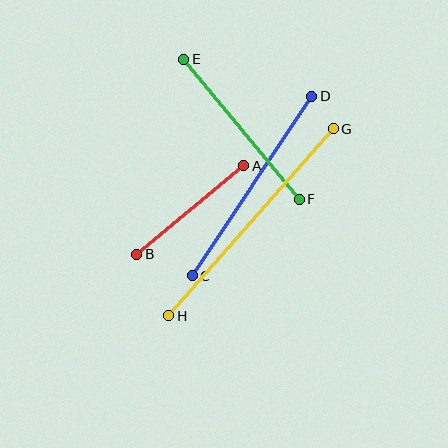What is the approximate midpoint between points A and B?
The midpoint is at approximately (190, 210) pixels.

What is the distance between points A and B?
The distance is approximately 139 pixels.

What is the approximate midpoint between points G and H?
The midpoint is at approximately (251, 222) pixels.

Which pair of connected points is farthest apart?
Points G and H are farthest apart.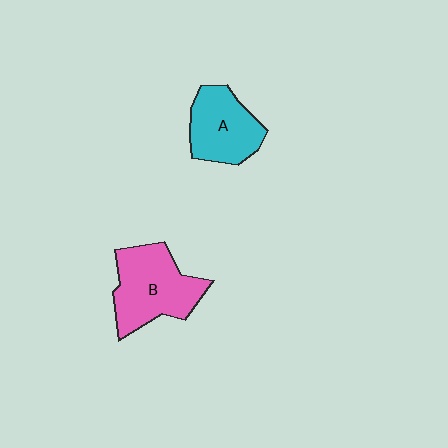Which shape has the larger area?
Shape B (pink).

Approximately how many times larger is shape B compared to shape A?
Approximately 1.3 times.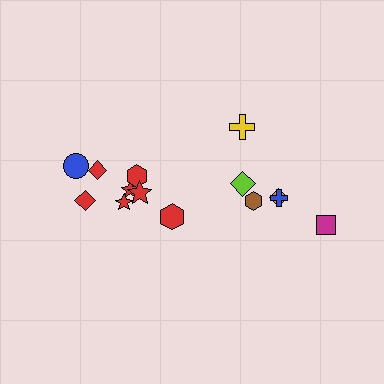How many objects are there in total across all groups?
There are 14 objects.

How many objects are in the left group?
There are 8 objects.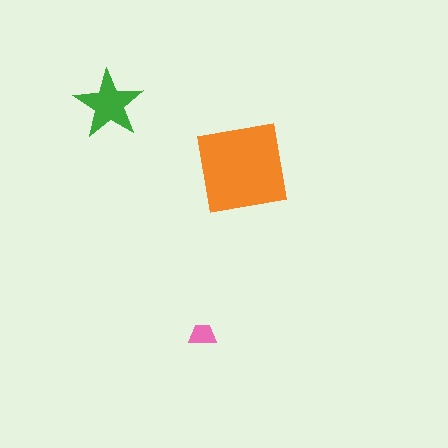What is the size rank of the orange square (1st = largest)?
1st.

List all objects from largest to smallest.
The orange square, the green star, the pink trapezoid.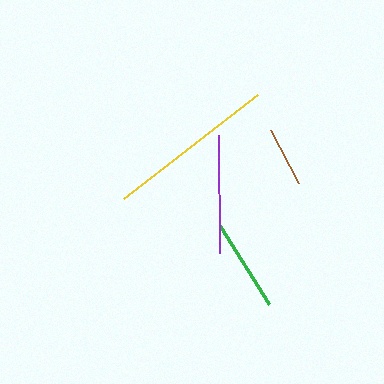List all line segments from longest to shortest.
From longest to shortest: yellow, purple, green, brown.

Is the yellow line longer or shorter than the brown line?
The yellow line is longer than the brown line.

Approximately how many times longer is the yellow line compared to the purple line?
The yellow line is approximately 1.4 times the length of the purple line.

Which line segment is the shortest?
The brown line is the shortest at approximately 60 pixels.